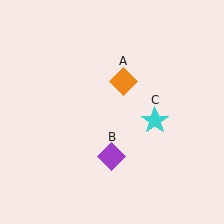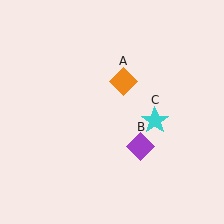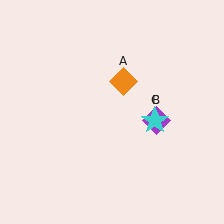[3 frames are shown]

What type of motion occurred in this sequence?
The purple diamond (object B) rotated counterclockwise around the center of the scene.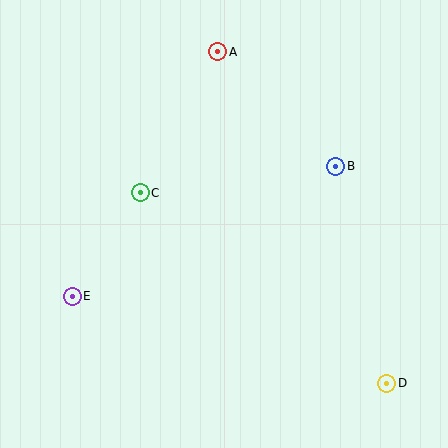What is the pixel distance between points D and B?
The distance between D and B is 223 pixels.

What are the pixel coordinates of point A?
Point A is at (218, 52).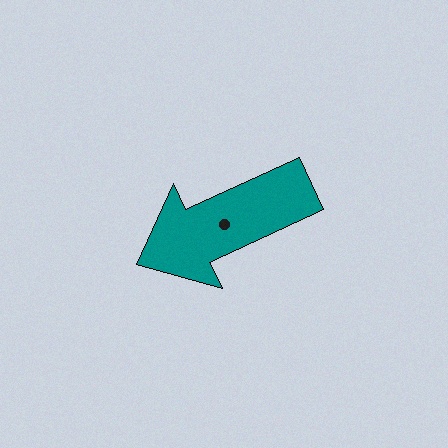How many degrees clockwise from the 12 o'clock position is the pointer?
Approximately 245 degrees.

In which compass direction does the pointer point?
Southwest.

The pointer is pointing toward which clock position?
Roughly 8 o'clock.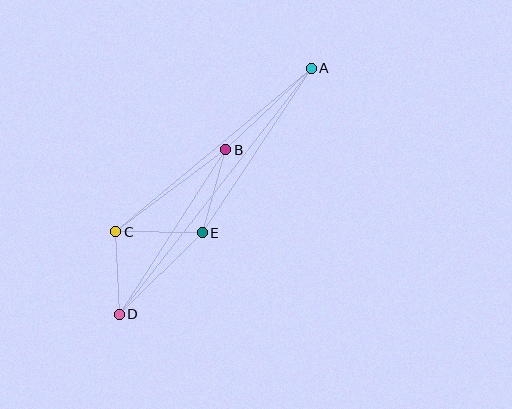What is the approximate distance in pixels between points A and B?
The distance between A and B is approximately 118 pixels.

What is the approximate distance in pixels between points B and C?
The distance between B and C is approximately 137 pixels.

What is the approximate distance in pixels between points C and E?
The distance between C and E is approximately 86 pixels.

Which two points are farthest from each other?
Points A and D are farthest from each other.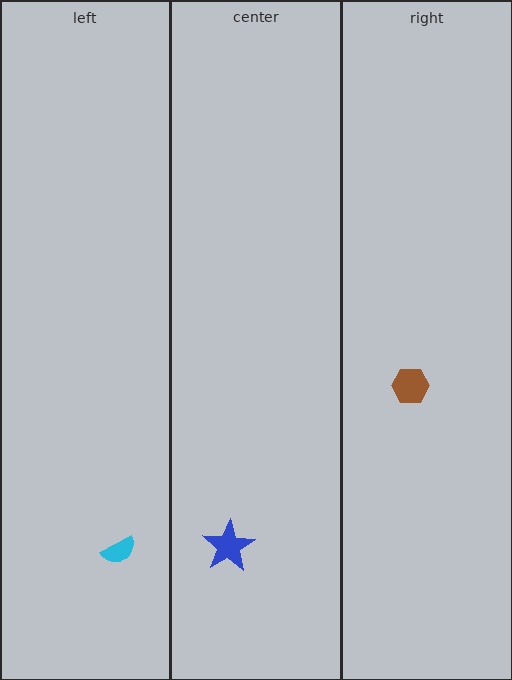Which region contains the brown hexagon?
The right region.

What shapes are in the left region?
The cyan semicircle.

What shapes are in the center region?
The blue star.